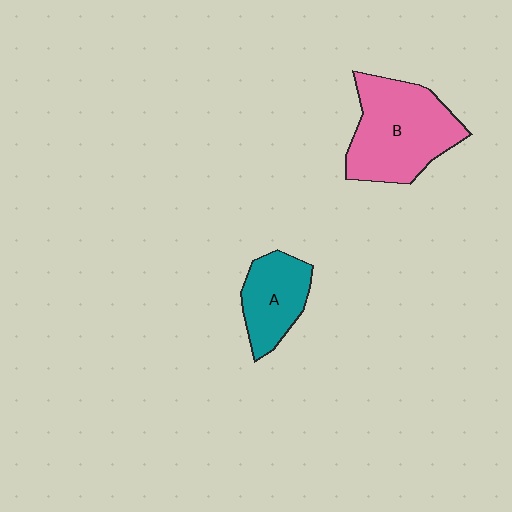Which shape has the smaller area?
Shape A (teal).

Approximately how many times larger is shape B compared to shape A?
Approximately 1.7 times.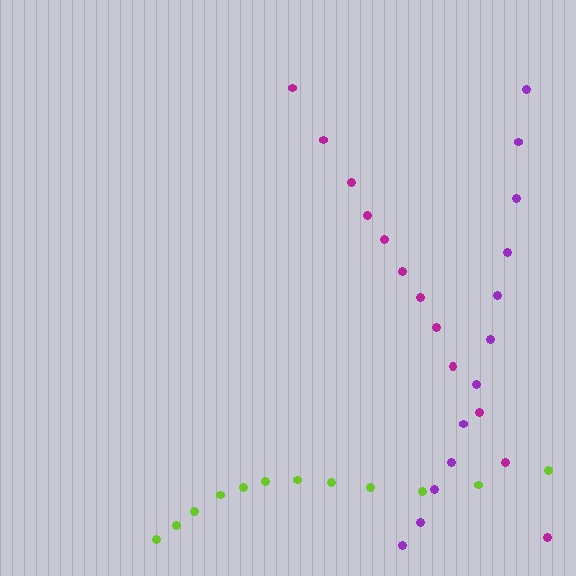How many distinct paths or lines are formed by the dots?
There are 3 distinct paths.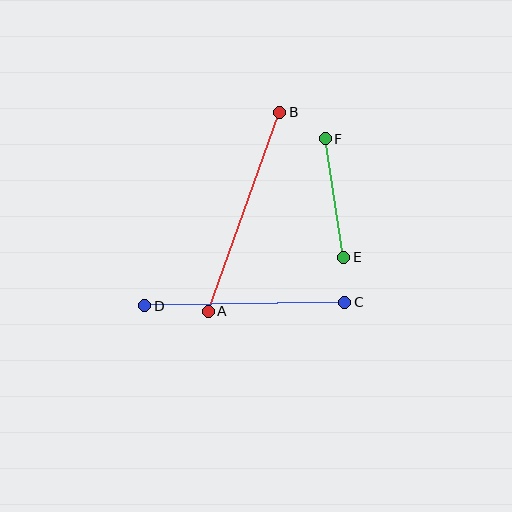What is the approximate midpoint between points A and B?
The midpoint is at approximately (244, 212) pixels.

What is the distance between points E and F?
The distance is approximately 120 pixels.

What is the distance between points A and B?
The distance is approximately 211 pixels.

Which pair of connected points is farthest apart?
Points A and B are farthest apart.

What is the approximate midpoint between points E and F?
The midpoint is at approximately (335, 198) pixels.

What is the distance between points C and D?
The distance is approximately 200 pixels.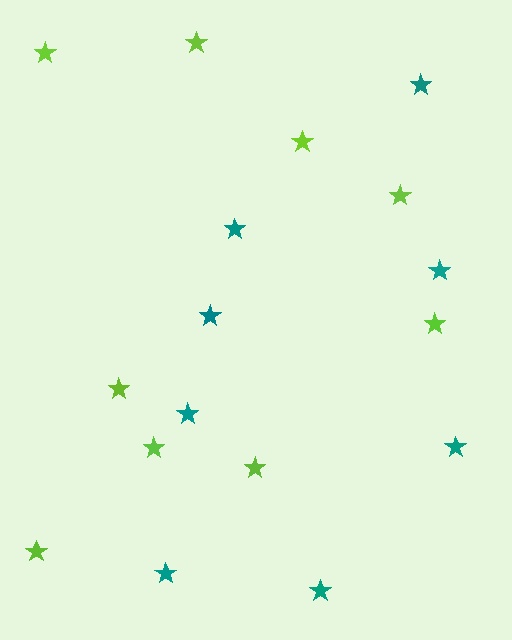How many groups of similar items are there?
There are 2 groups: one group of lime stars (9) and one group of teal stars (8).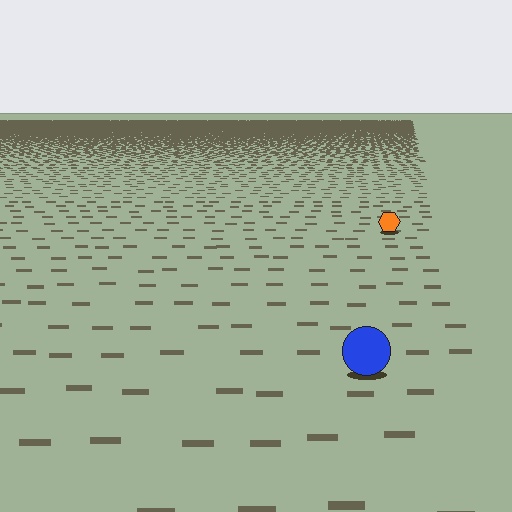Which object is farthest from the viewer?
The orange hexagon is farthest from the viewer. It appears smaller and the ground texture around it is denser.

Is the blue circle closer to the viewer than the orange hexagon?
Yes. The blue circle is closer — you can tell from the texture gradient: the ground texture is coarser near it.